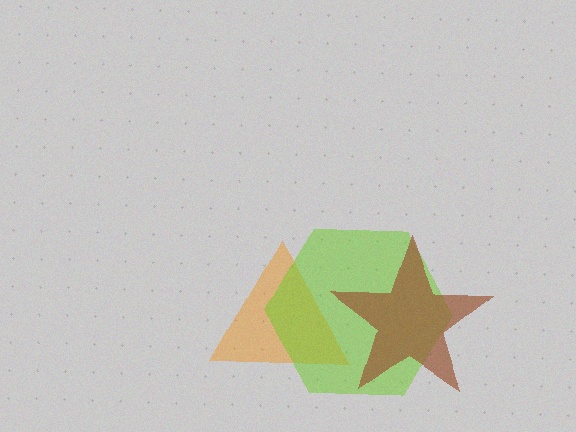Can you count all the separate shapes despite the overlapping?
Yes, there are 3 separate shapes.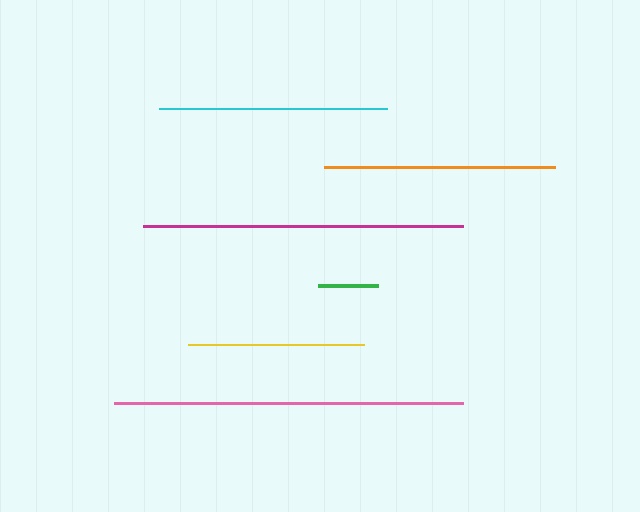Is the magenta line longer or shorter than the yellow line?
The magenta line is longer than the yellow line.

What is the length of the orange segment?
The orange segment is approximately 231 pixels long.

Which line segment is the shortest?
The green line is the shortest at approximately 60 pixels.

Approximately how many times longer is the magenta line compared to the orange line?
The magenta line is approximately 1.4 times the length of the orange line.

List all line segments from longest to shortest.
From longest to shortest: pink, magenta, orange, cyan, yellow, green.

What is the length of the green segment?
The green segment is approximately 60 pixels long.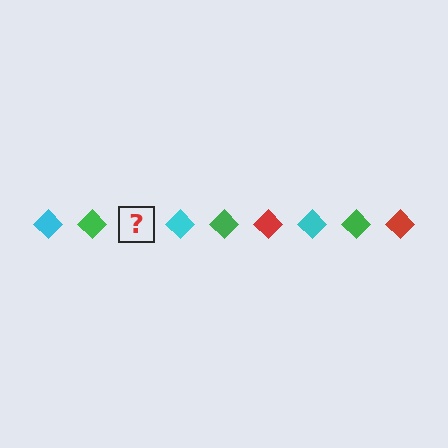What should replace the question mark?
The question mark should be replaced with a red diamond.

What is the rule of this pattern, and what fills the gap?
The rule is that the pattern cycles through cyan, green, red diamonds. The gap should be filled with a red diamond.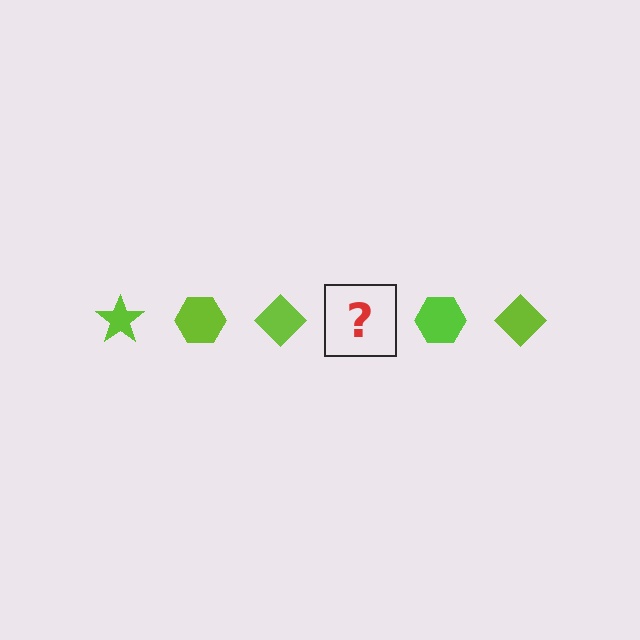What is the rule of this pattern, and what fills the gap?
The rule is that the pattern cycles through star, hexagon, diamond shapes in lime. The gap should be filled with a lime star.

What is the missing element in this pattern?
The missing element is a lime star.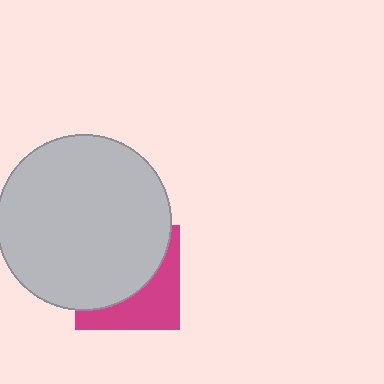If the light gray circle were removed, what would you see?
You would see the complete magenta square.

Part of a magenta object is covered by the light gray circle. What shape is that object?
It is a square.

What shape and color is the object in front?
The object in front is a light gray circle.